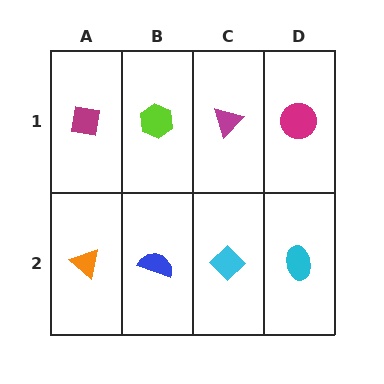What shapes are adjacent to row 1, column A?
An orange triangle (row 2, column A), a lime hexagon (row 1, column B).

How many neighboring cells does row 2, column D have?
2.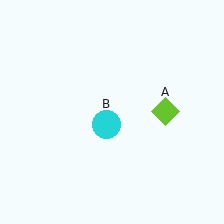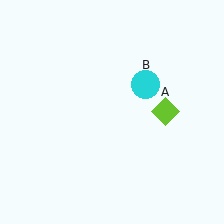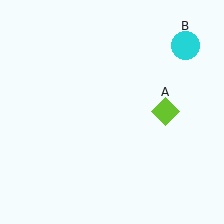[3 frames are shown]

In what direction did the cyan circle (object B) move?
The cyan circle (object B) moved up and to the right.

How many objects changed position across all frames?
1 object changed position: cyan circle (object B).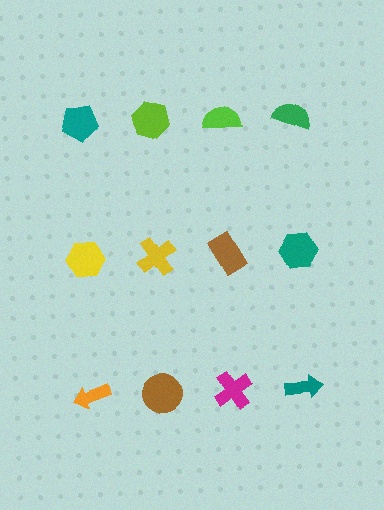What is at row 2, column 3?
A brown rectangle.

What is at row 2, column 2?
A yellow cross.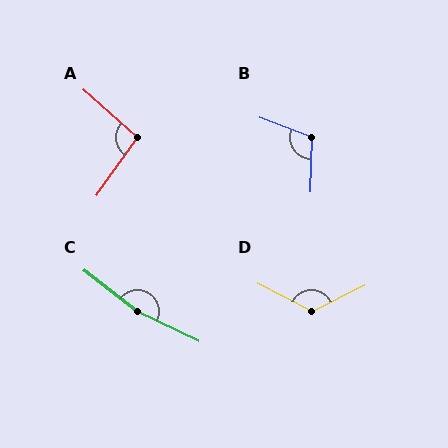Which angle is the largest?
C, at approximately 168 degrees.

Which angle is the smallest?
A, at approximately 97 degrees.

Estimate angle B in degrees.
Approximately 109 degrees.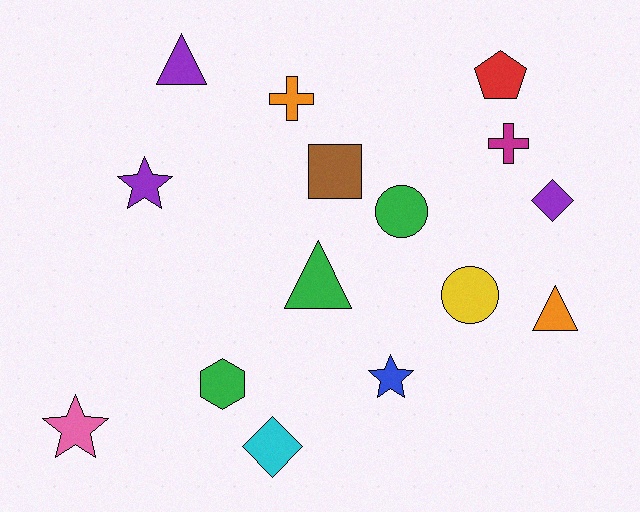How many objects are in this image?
There are 15 objects.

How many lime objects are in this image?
There are no lime objects.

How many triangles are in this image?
There are 3 triangles.